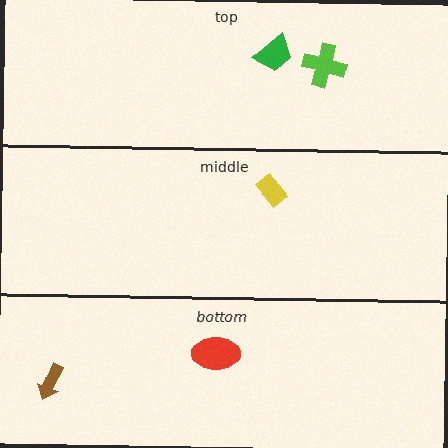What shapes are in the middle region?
The yellow rectangle.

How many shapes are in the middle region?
1.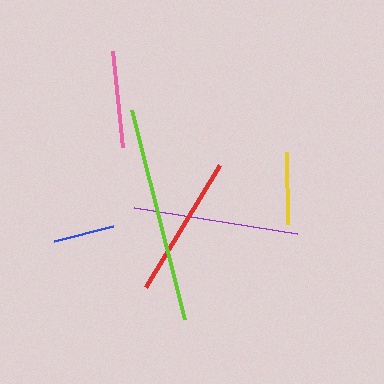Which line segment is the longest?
The lime line is the longest at approximately 216 pixels.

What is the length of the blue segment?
The blue segment is approximately 61 pixels long.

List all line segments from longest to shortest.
From longest to shortest: lime, purple, red, pink, yellow, blue.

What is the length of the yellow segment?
The yellow segment is approximately 72 pixels long.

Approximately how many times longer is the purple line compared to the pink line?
The purple line is approximately 1.7 times the length of the pink line.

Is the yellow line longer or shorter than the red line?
The red line is longer than the yellow line.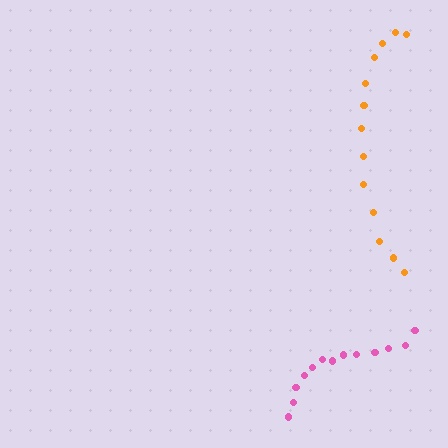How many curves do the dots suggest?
There are 2 distinct paths.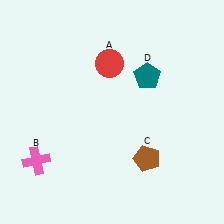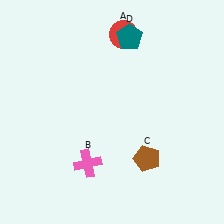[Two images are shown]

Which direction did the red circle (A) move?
The red circle (A) moved up.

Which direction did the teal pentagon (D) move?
The teal pentagon (D) moved up.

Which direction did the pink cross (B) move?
The pink cross (B) moved right.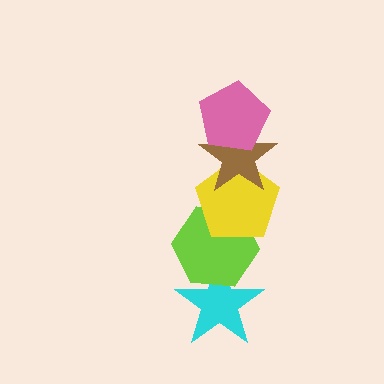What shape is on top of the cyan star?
The lime hexagon is on top of the cyan star.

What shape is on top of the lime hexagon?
The yellow pentagon is on top of the lime hexagon.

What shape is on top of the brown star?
The pink pentagon is on top of the brown star.